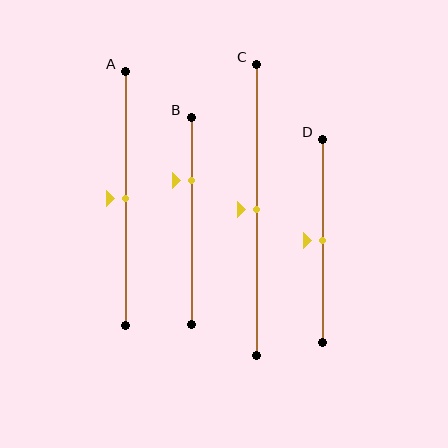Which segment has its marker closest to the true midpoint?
Segment A has its marker closest to the true midpoint.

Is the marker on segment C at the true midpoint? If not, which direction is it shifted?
Yes, the marker on segment C is at the true midpoint.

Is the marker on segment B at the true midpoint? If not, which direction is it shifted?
No, the marker on segment B is shifted upward by about 20% of the segment length.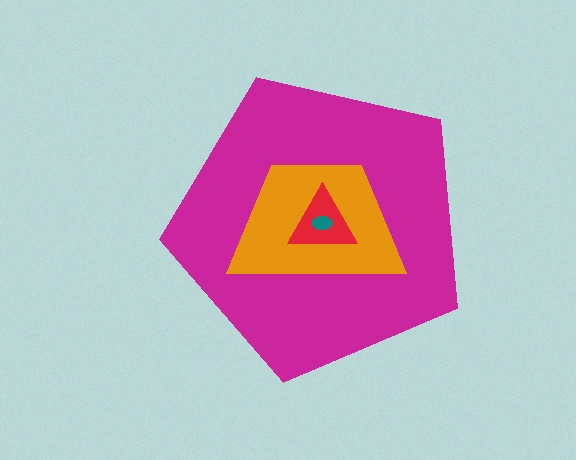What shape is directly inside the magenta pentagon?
The orange trapezoid.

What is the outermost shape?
The magenta pentagon.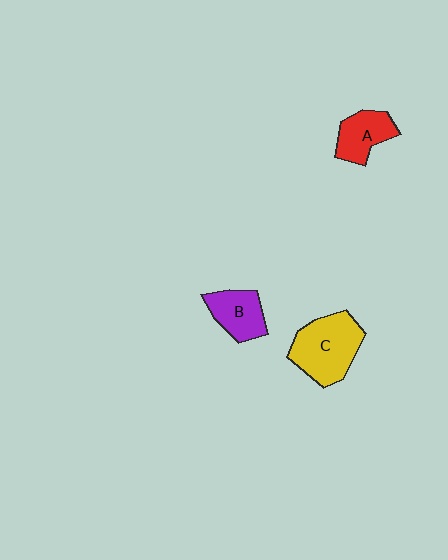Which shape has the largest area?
Shape C (yellow).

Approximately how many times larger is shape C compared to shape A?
Approximately 1.7 times.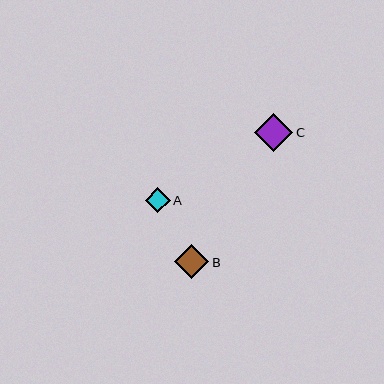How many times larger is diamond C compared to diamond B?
Diamond C is approximately 1.1 times the size of diamond B.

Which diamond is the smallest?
Diamond A is the smallest with a size of approximately 25 pixels.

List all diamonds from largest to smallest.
From largest to smallest: C, B, A.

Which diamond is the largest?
Diamond C is the largest with a size of approximately 38 pixels.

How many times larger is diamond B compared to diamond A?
Diamond B is approximately 1.4 times the size of diamond A.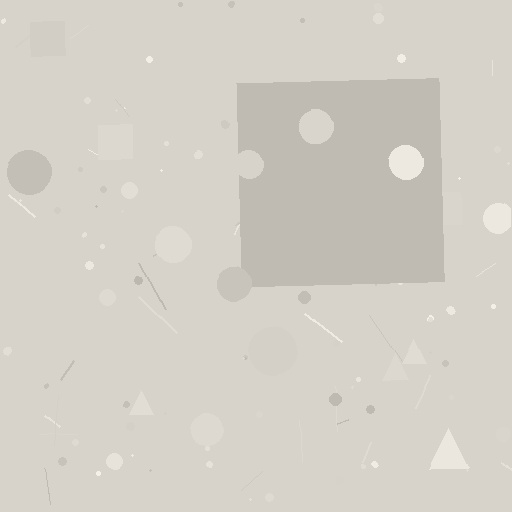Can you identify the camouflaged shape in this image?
The camouflaged shape is a square.